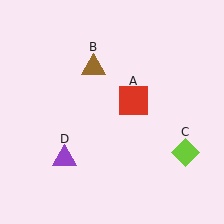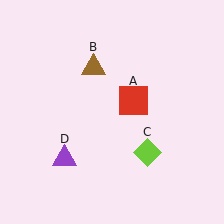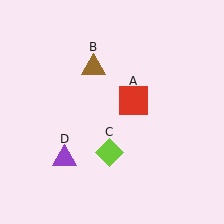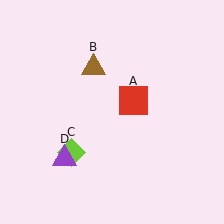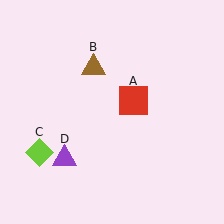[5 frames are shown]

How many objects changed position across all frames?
1 object changed position: lime diamond (object C).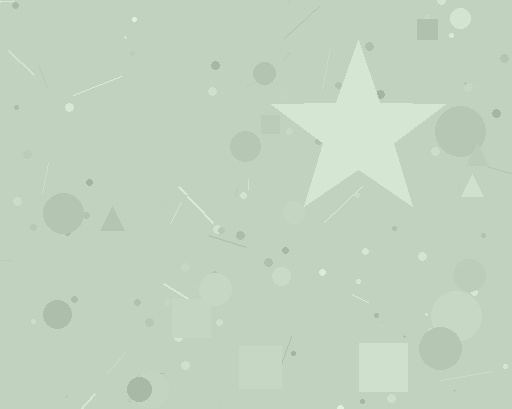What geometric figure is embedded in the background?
A star is embedded in the background.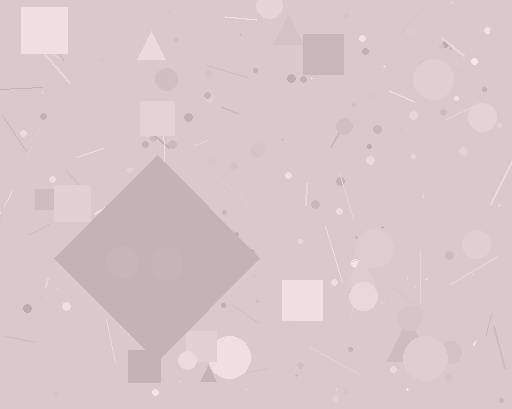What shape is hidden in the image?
A diamond is hidden in the image.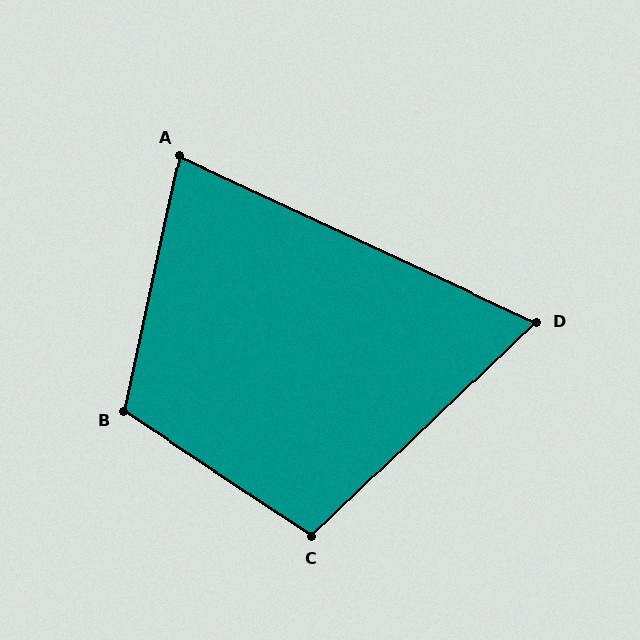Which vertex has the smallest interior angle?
D, at approximately 69 degrees.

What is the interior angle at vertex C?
Approximately 103 degrees (obtuse).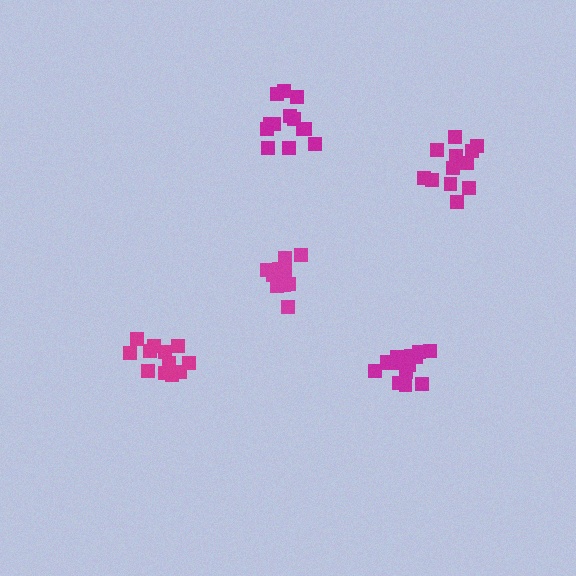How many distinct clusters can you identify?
There are 5 distinct clusters.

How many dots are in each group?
Group 1: 12 dots, Group 2: 12 dots, Group 3: 15 dots, Group 4: 13 dots, Group 5: 10 dots (62 total).